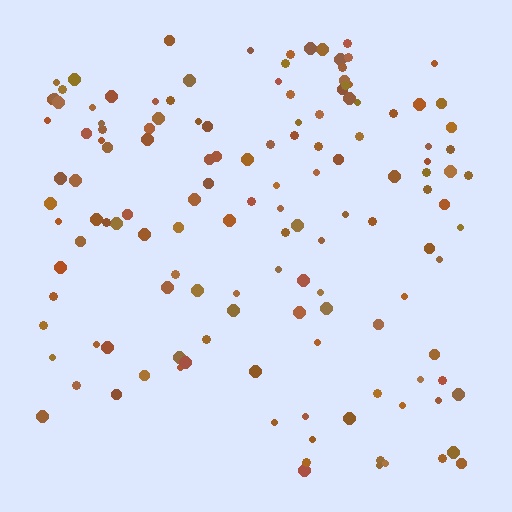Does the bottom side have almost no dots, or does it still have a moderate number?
Still a moderate number, just noticeably fewer than the top.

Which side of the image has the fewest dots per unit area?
The bottom.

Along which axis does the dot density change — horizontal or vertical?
Vertical.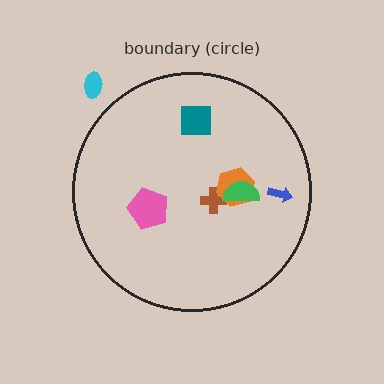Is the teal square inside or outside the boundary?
Inside.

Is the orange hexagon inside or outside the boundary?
Inside.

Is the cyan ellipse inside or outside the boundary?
Outside.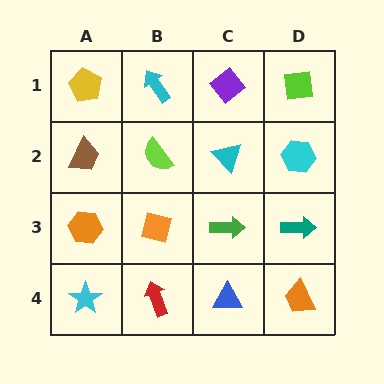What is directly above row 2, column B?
A cyan arrow.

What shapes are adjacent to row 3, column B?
A lime semicircle (row 2, column B), a red arrow (row 4, column B), an orange hexagon (row 3, column A), a green arrow (row 3, column C).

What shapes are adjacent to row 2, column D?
A lime square (row 1, column D), a teal arrow (row 3, column D), a cyan triangle (row 2, column C).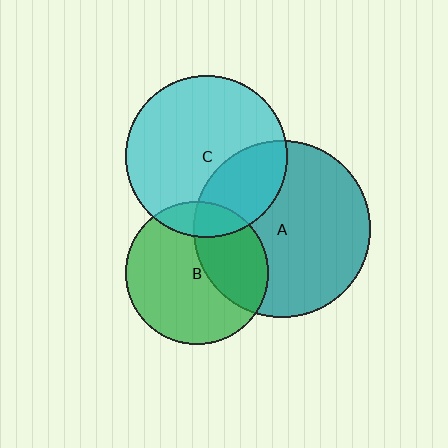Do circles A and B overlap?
Yes.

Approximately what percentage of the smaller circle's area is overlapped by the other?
Approximately 35%.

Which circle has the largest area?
Circle A (teal).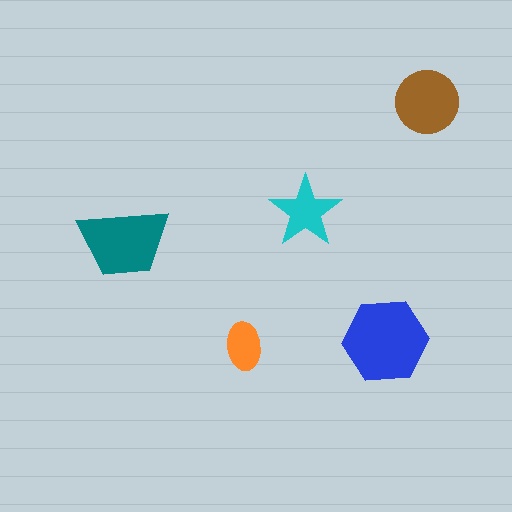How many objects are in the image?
There are 5 objects in the image.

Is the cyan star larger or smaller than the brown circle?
Smaller.